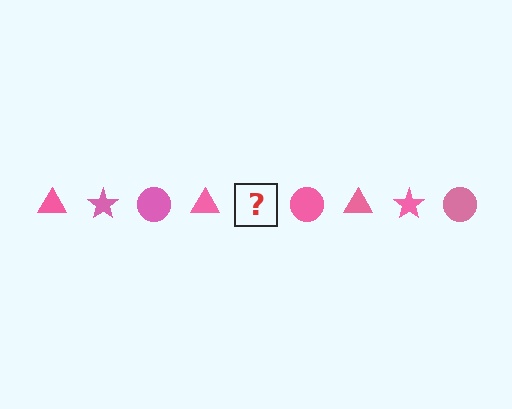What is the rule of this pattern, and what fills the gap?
The rule is that the pattern cycles through triangle, star, circle shapes in pink. The gap should be filled with a pink star.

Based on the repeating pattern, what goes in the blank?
The blank should be a pink star.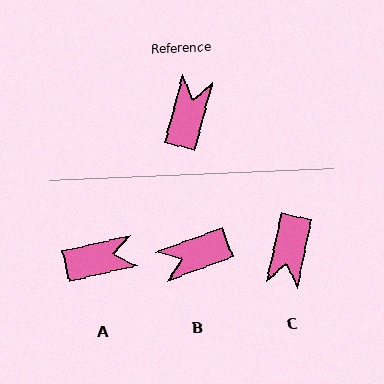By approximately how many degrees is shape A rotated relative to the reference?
Approximately 62 degrees clockwise.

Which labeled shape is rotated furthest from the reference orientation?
C, about 177 degrees away.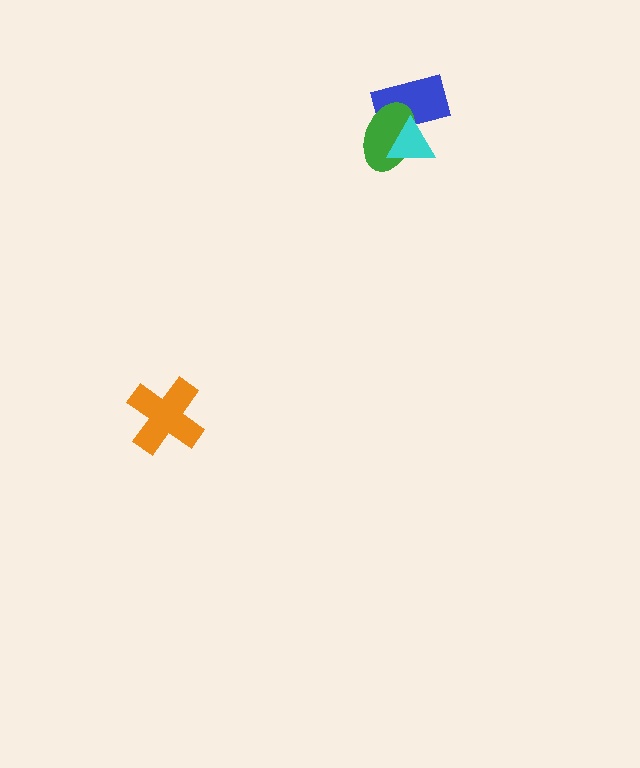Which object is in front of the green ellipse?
The cyan triangle is in front of the green ellipse.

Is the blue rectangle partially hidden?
Yes, it is partially covered by another shape.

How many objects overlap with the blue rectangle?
2 objects overlap with the blue rectangle.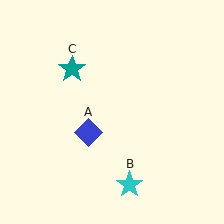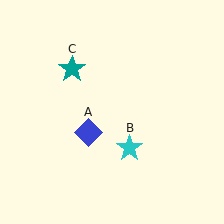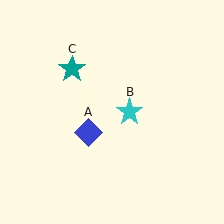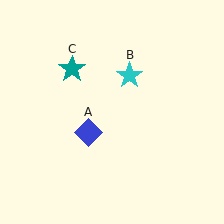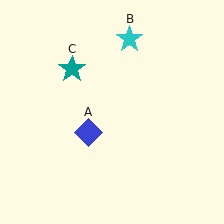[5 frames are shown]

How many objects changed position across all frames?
1 object changed position: cyan star (object B).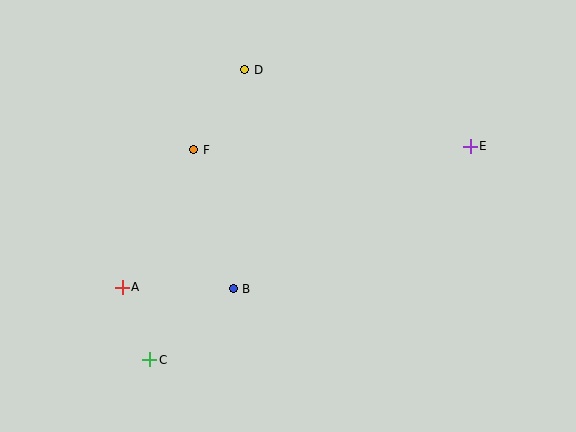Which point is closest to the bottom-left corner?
Point C is closest to the bottom-left corner.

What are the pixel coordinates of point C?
Point C is at (150, 360).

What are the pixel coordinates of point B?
Point B is at (233, 289).